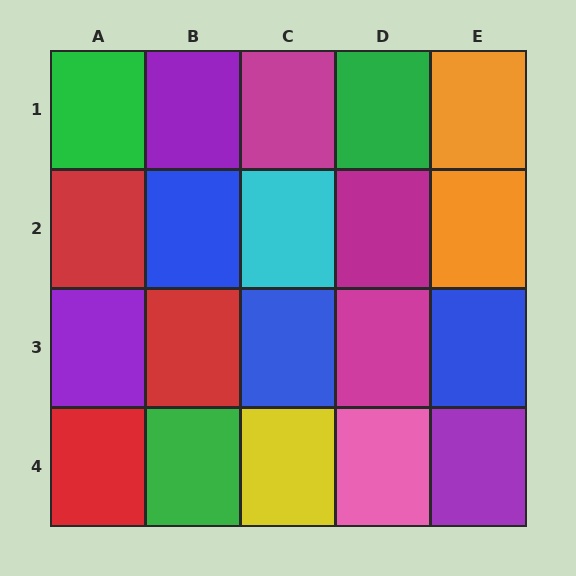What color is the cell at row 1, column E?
Orange.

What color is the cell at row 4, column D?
Pink.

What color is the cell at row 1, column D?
Green.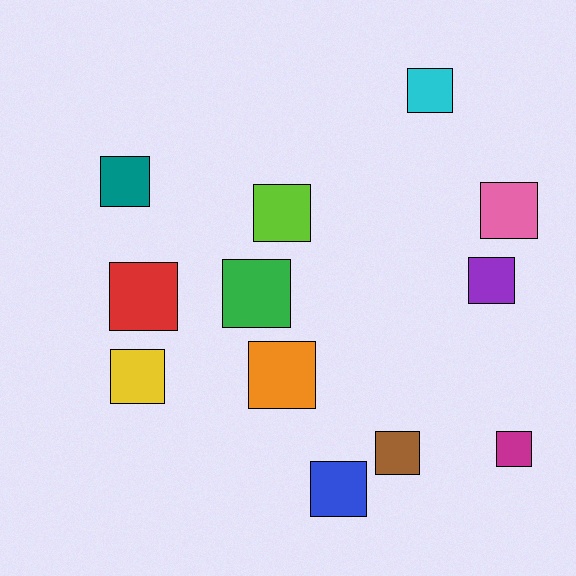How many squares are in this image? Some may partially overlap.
There are 12 squares.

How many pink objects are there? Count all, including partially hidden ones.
There is 1 pink object.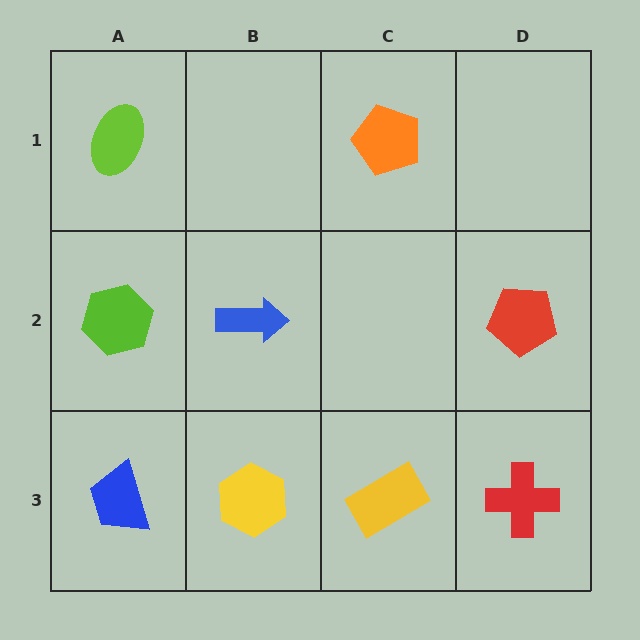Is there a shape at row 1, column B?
No, that cell is empty.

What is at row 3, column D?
A red cross.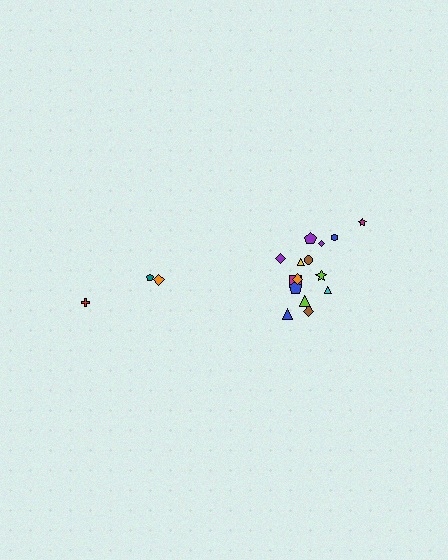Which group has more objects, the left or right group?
The right group.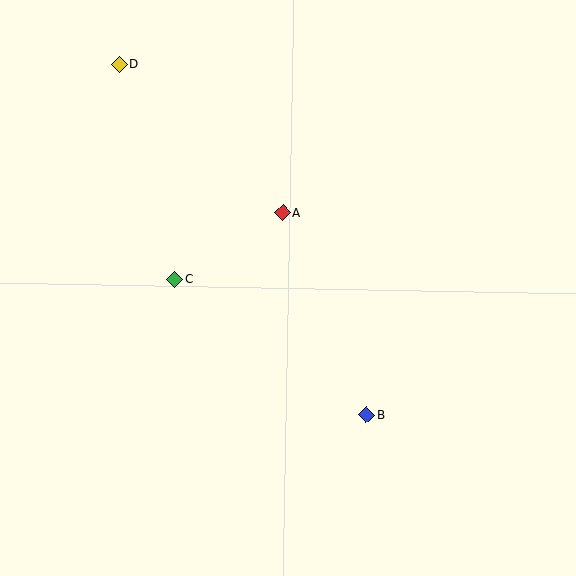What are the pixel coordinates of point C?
Point C is at (175, 279).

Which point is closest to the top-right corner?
Point A is closest to the top-right corner.